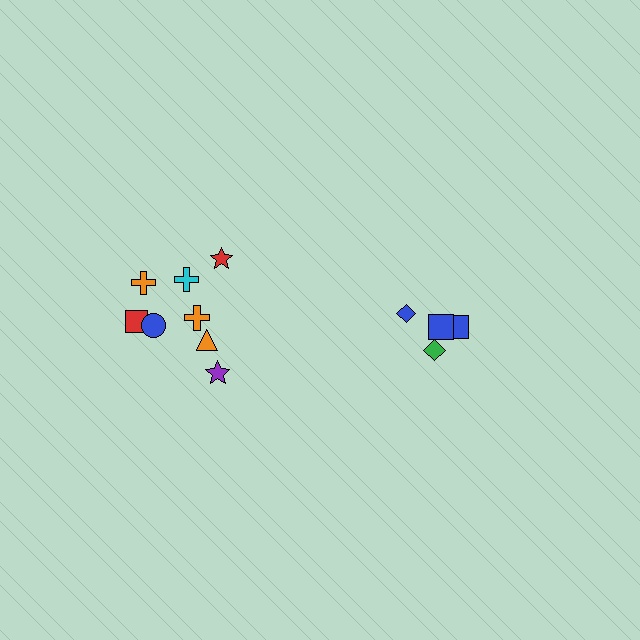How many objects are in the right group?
There are 4 objects.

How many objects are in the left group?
There are 8 objects.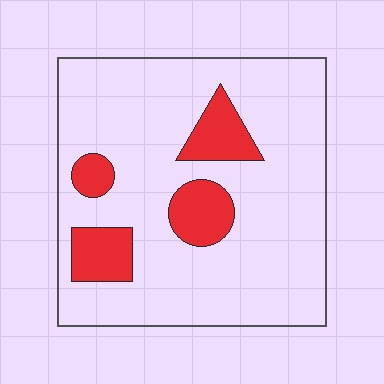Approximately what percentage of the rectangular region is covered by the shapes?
Approximately 15%.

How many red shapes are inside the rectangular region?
4.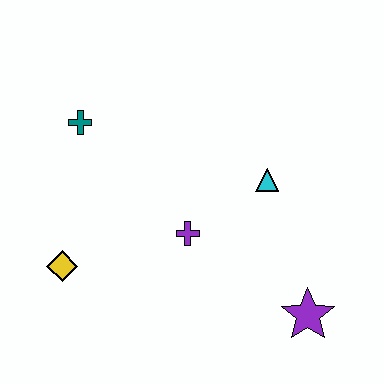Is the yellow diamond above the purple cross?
No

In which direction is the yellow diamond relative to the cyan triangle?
The yellow diamond is to the left of the cyan triangle.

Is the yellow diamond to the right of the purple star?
No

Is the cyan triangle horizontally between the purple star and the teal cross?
Yes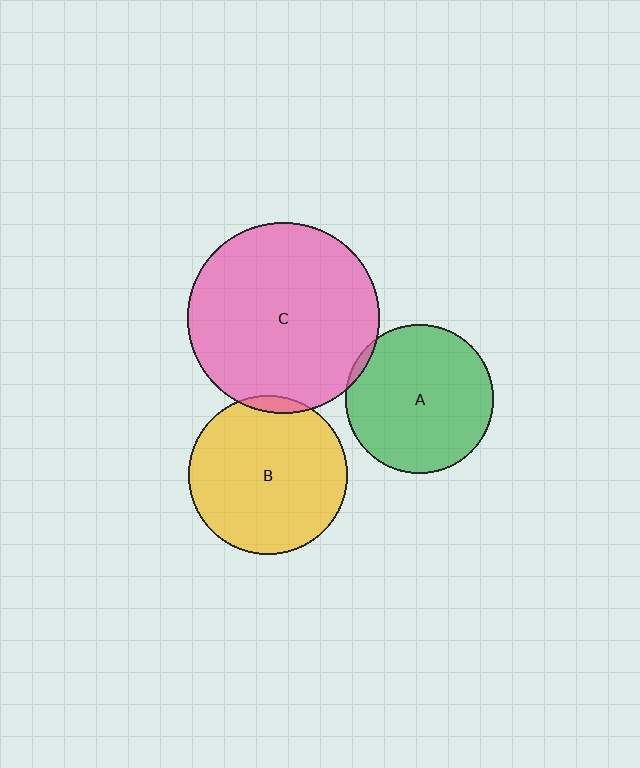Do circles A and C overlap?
Yes.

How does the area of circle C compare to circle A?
Approximately 1.7 times.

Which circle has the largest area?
Circle C (pink).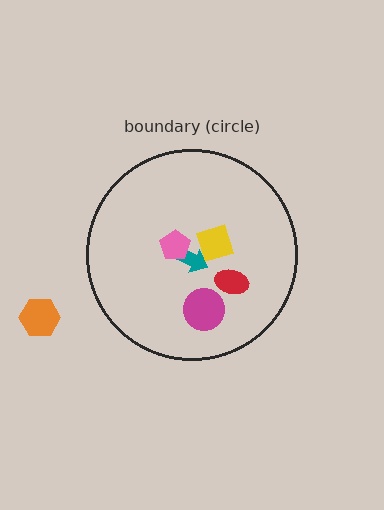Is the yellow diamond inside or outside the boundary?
Inside.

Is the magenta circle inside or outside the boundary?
Inside.